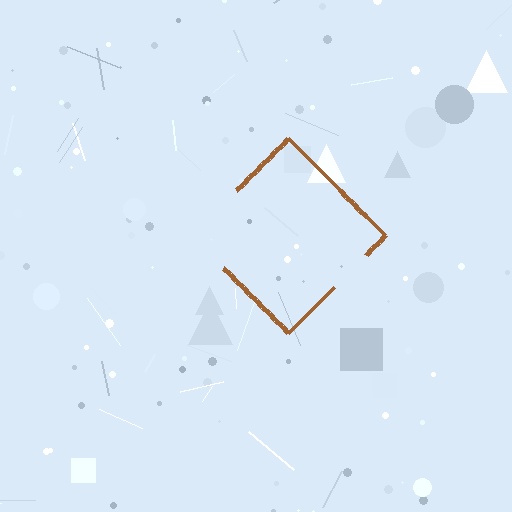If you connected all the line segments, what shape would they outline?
They would outline a diamond.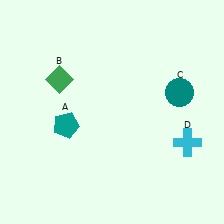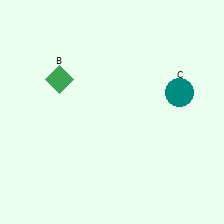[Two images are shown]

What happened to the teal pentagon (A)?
The teal pentagon (A) was removed in Image 2. It was in the bottom-left area of Image 1.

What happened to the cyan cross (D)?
The cyan cross (D) was removed in Image 2. It was in the bottom-right area of Image 1.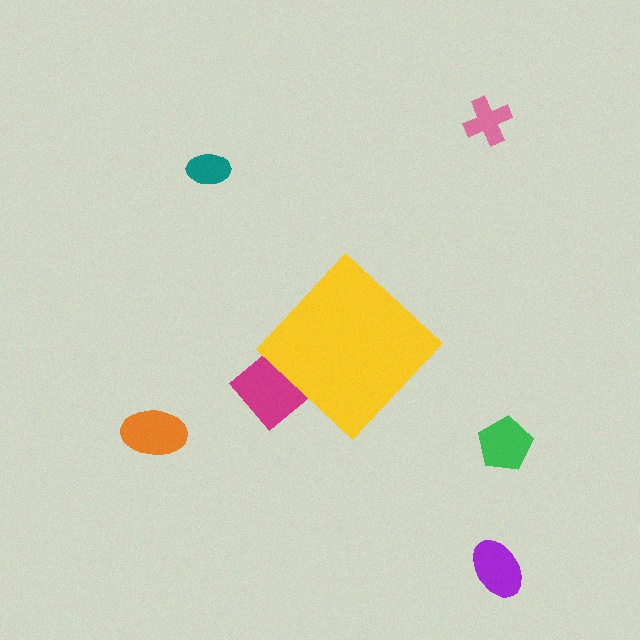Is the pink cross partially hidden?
No, the pink cross is fully visible.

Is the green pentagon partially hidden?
No, the green pentagon is fully visible.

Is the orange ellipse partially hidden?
No, the orange ellipse is fully visible.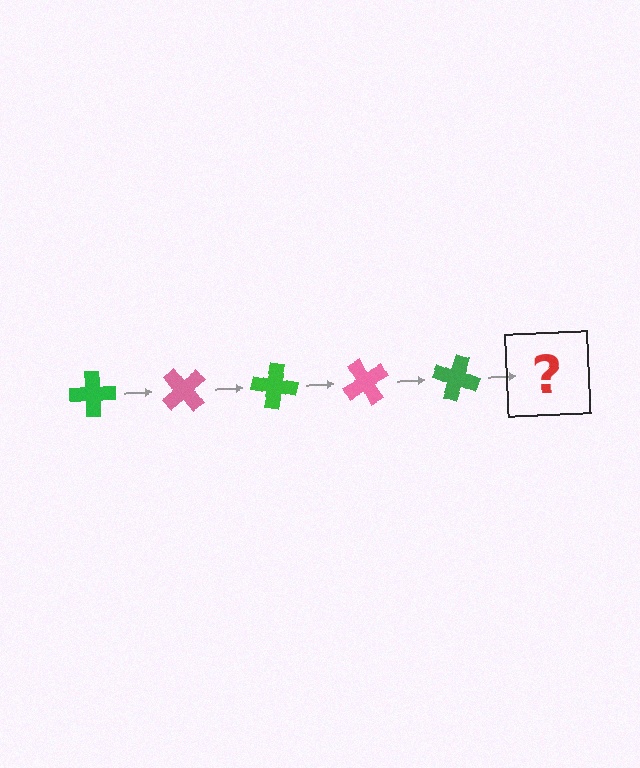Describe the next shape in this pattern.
It should be a pink cross, rotated 250 degrees from the start.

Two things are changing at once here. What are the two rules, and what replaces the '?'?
The two rules are that it rotates 50 degrees each step and the color cycles through green and pink. The '?' should be a pink cross, rotated 250 degrees from the start.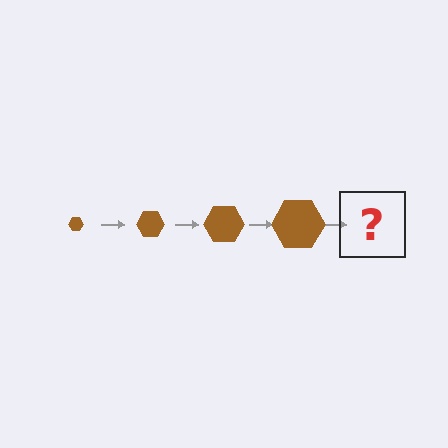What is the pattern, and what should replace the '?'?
The pattern is that the hexagon gets progressively larger each step. The '?' should be a brown hexagon, larger than the previous one.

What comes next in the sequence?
The next element should be a brown hexagon, larger than the previous one.